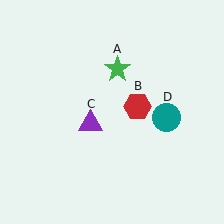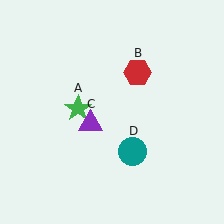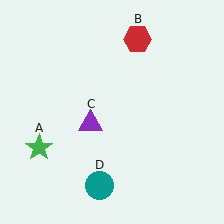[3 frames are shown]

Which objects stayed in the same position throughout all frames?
Purple triangle (object C) remained stationary.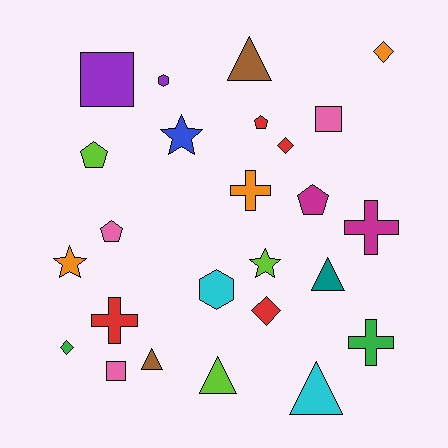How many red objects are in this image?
There are 4 red objects.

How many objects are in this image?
There are 25 objects.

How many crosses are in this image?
There are 4 crosses.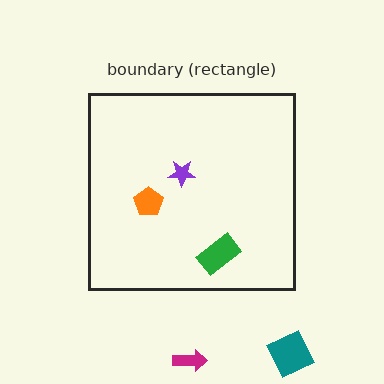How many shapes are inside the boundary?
3 inside, 2 outside.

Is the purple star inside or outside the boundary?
Inside.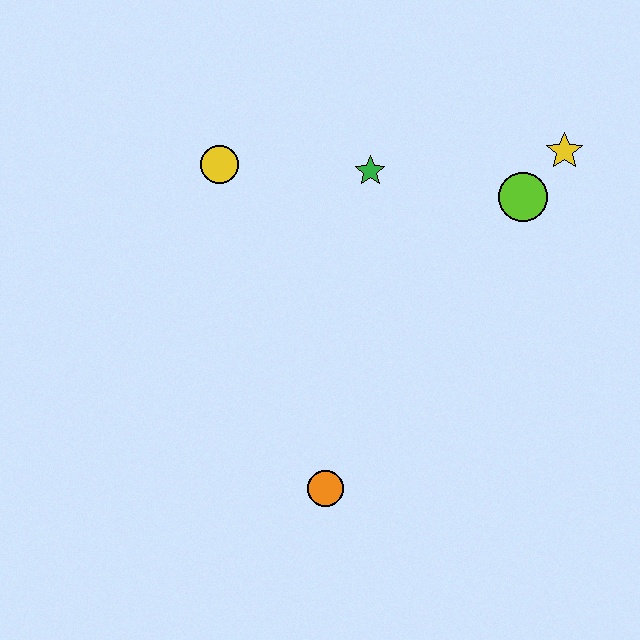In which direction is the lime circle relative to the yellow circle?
The lime circle is to the right of the yellow circle.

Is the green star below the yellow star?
Yes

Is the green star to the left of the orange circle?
No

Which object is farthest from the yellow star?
The orange circle is farthest from the yellow star.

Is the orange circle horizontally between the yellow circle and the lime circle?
Yes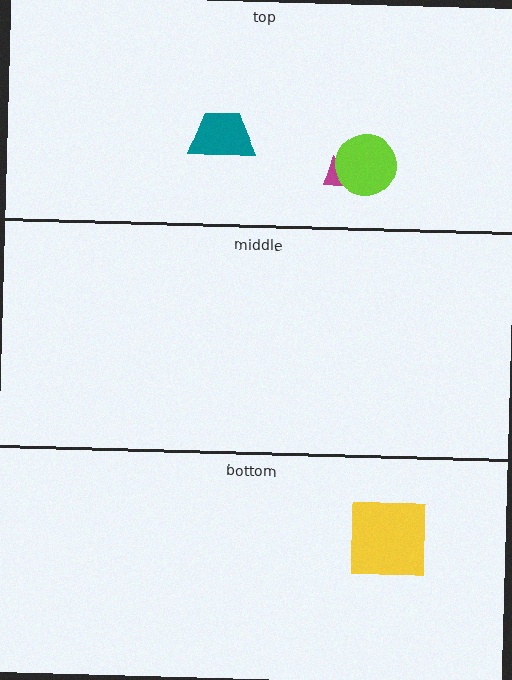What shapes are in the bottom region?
The yellow square.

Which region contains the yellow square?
The bottom region.